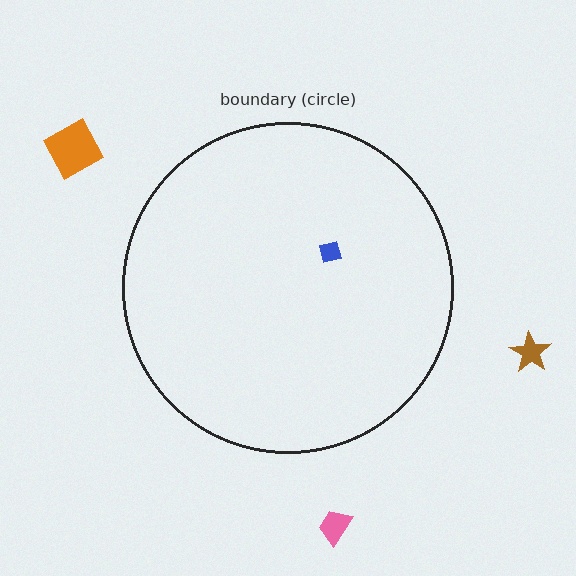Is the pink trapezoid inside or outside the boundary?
Outside.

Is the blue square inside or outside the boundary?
Inside.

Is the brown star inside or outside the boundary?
Outside.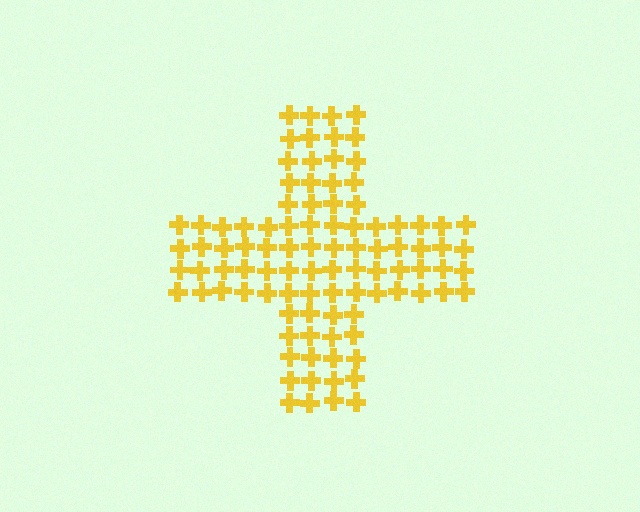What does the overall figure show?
The overall figure shows a cross.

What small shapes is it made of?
It is made of small crosses.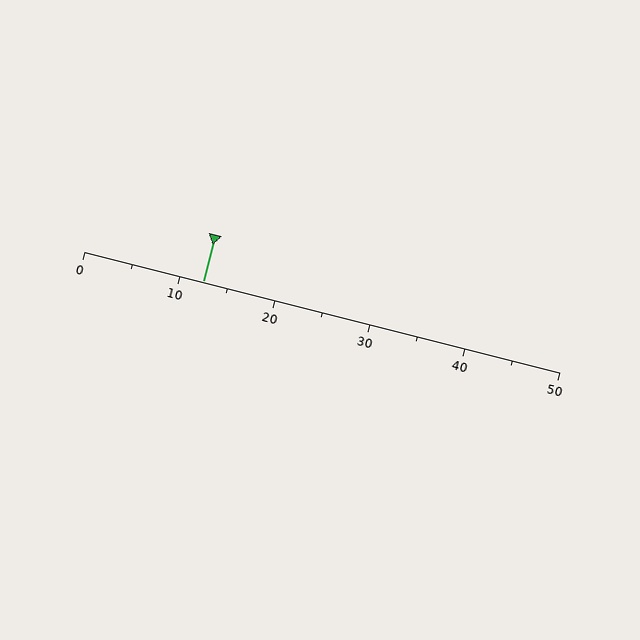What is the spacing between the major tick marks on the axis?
The major ticks are spaced 10 apart.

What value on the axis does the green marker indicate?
The marker indicates approximately 12.5.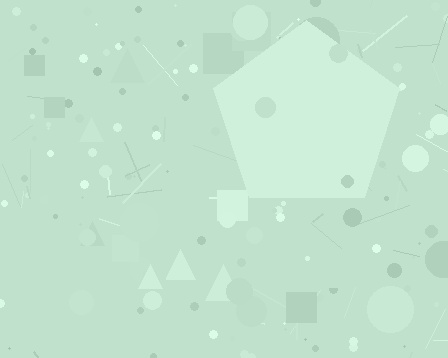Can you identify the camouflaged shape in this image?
The camouflaged shape is a pentagon.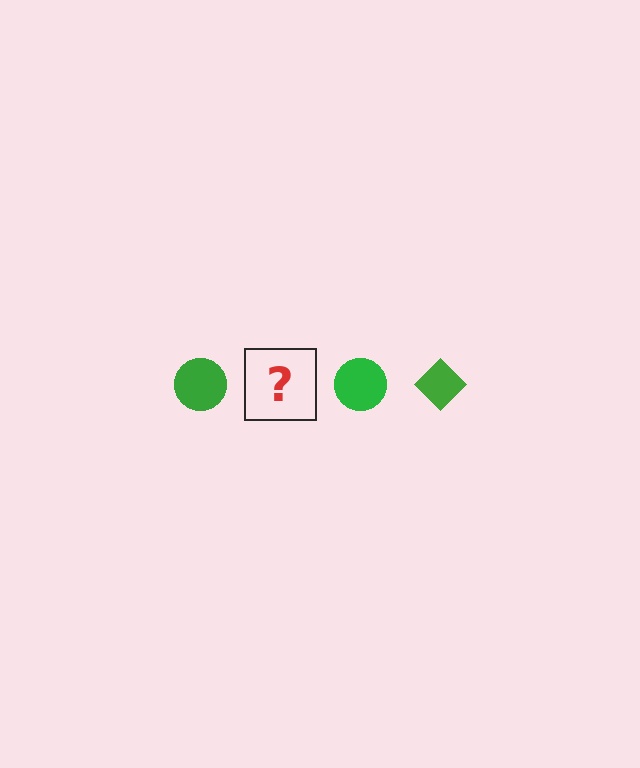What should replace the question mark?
The question mark should be replaced with a green diamond.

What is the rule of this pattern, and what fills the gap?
The rule is that the pattern cycles through circle, diamond shapes in green. The gap should be filled with a green diamond.